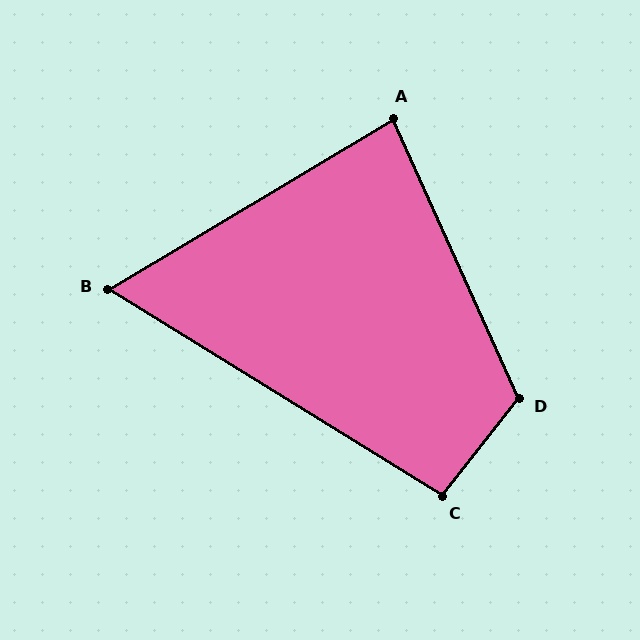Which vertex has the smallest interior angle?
B, at approximately 63 degrees.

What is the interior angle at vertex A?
Approximately 83 degrees (acute).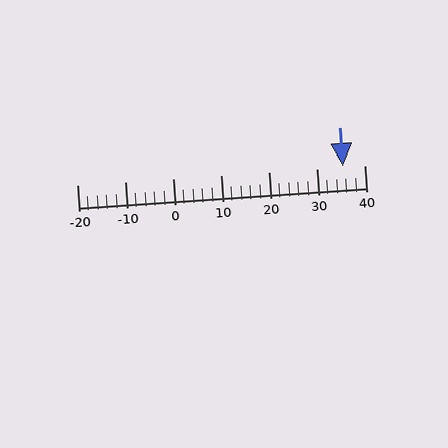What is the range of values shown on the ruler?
The ruler shows values from -20 to 40.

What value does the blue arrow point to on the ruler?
The blue arrow points to approximately 36.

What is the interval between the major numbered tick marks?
The major tick marks are spaced 10 units apart.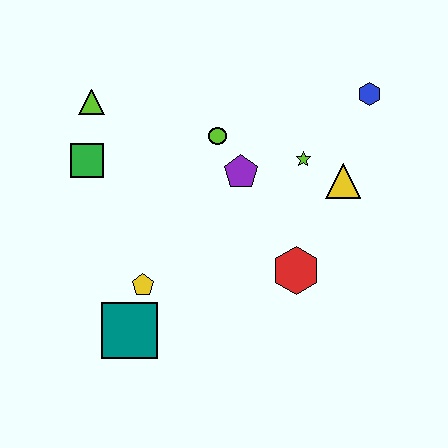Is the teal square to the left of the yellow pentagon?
Yes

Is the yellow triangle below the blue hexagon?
Yes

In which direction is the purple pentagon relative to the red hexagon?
The purple pentagon is above the red hexagon.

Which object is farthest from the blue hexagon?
The teal square is farthest from the blue hexagon.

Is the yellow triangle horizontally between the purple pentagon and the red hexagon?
No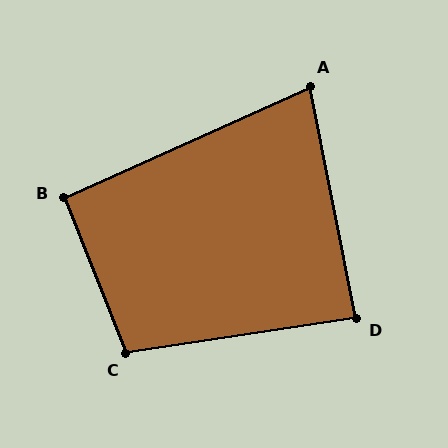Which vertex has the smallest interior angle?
A, at approximately 77 degrees.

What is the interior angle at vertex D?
Approximately 88 degrees (approximately right).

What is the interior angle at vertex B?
Approximately 92 degrees (approximately right).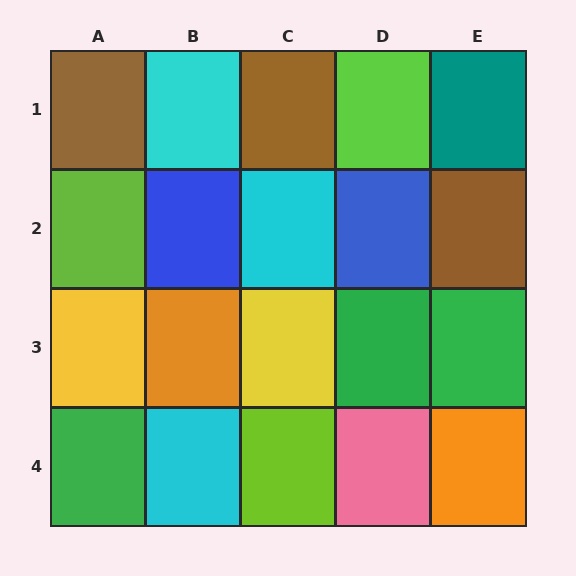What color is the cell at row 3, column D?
Green.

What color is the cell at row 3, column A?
Yellow.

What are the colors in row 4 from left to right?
Green, cyan, lime, pink, orange.